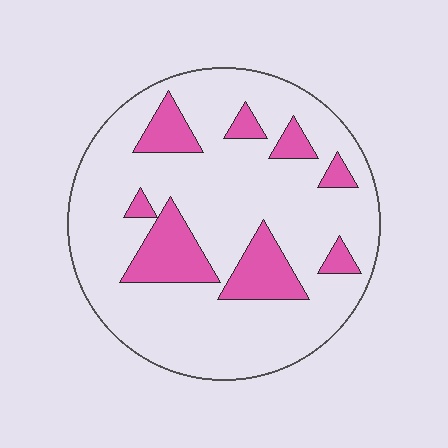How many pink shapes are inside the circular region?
8.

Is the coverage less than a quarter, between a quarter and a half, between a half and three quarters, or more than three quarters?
Less than a quarter.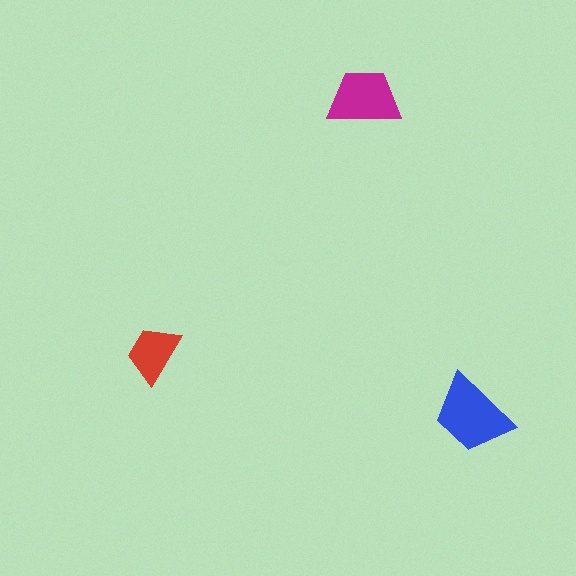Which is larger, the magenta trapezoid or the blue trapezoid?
The blue one.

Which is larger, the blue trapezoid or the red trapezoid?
The blue one.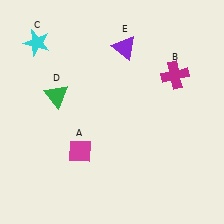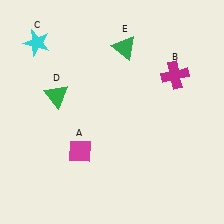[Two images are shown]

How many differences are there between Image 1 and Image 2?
There is 1 difference between the two images.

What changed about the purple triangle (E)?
In Image 1, E is purple. In Image 2, it changed to green.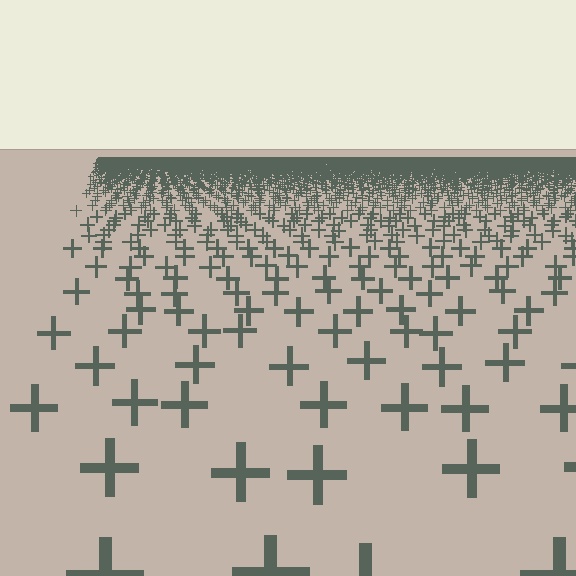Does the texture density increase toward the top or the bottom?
Density increases toward the top.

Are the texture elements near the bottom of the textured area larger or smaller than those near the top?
Larger. Near the bottom, elements are closer to the viewer and appear at a bigger on-screen size.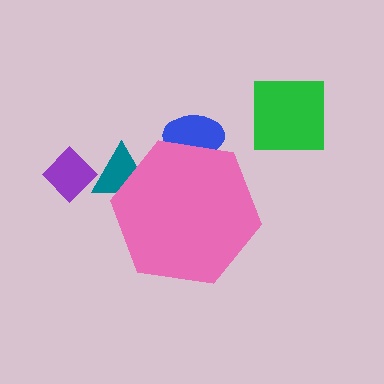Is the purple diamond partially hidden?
No, the purple diamond is fully visible.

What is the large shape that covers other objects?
A pink hexagon.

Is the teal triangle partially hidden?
Yes, the teal triangle is partially hidden behind the pink hexagon.